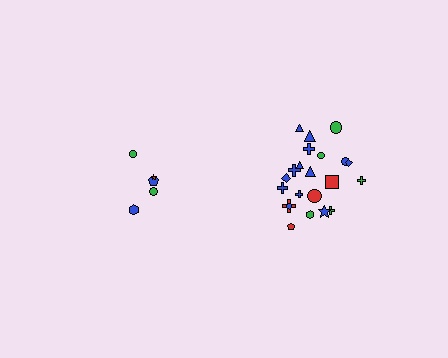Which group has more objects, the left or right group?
The right group.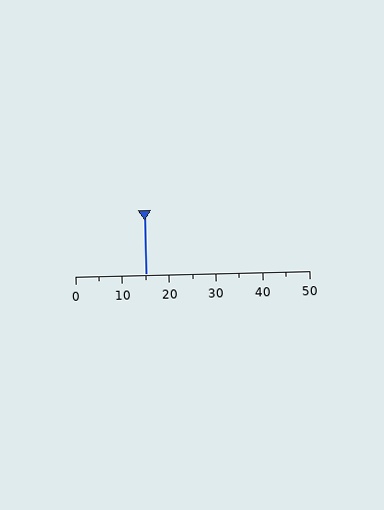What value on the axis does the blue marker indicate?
The marker indicates approximately 15.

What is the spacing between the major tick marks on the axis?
The major ticks are spaced 10 apart.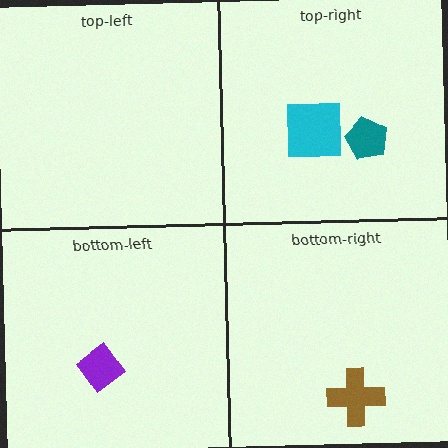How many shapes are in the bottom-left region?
1.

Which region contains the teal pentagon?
The top-right region.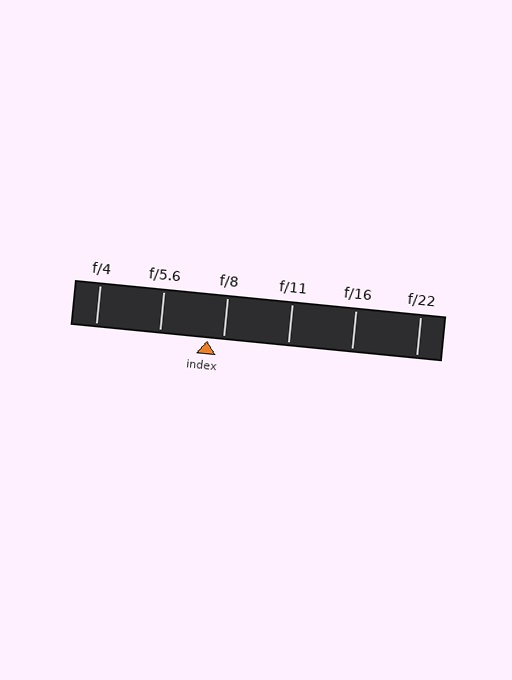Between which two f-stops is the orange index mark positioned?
The index mark is between f/5.6 and f/8.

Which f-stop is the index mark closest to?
The index mark is closest to f/8.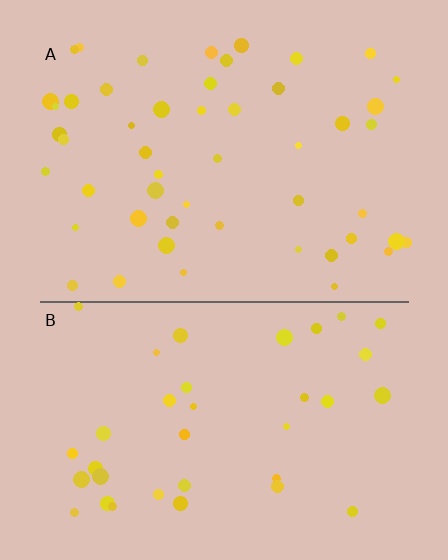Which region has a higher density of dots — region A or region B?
A (the top).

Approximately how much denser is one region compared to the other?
Approximately 1.4× — region A over region B.